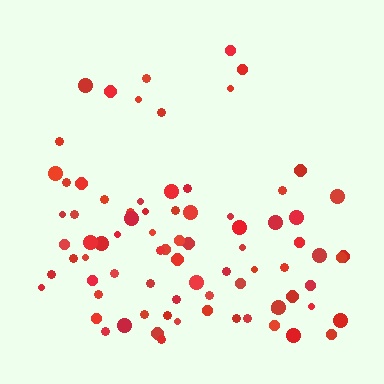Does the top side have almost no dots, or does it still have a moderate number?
Still a moderate number, just noticeably fewer than the bottom.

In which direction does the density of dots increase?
From top to bottom, with the bottom side densest.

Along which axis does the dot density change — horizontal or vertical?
Vertical.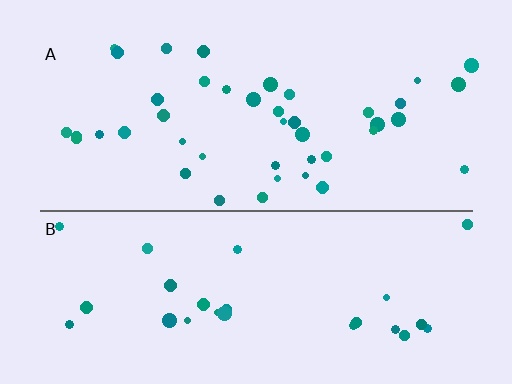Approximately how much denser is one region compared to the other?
Approximately 1.6× — region A over region B.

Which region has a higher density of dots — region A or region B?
A (the top).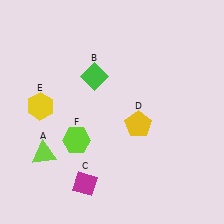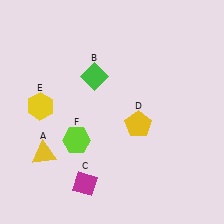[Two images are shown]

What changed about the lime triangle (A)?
In Image 1, A is lime. In Image 2, it changed to yellow.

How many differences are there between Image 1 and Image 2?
There is 1 difference between the two images.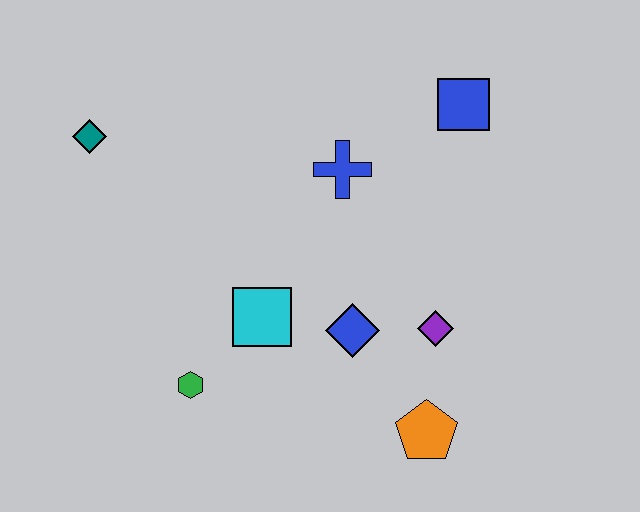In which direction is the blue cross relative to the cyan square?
The blue cross is above the cyan square.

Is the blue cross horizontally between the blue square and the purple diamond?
No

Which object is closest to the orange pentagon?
The purple diamond is closest to the orange pentagon.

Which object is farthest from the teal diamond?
The orange pentagon is farthest from the teal diamond.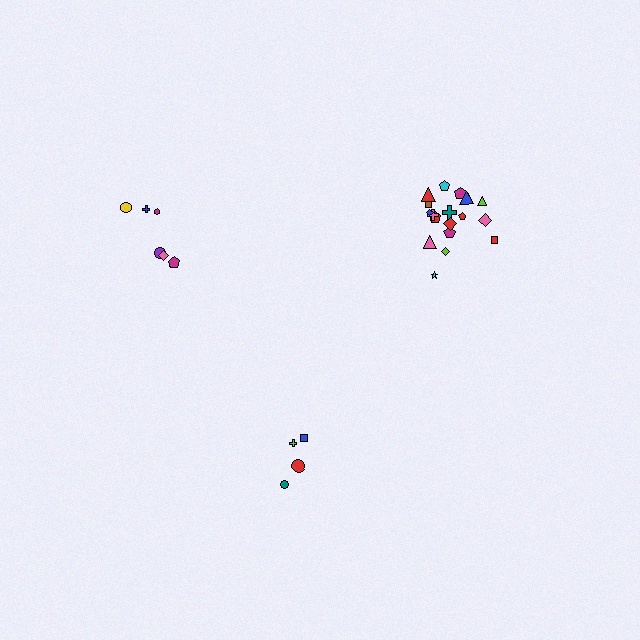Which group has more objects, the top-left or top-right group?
The top-right group.